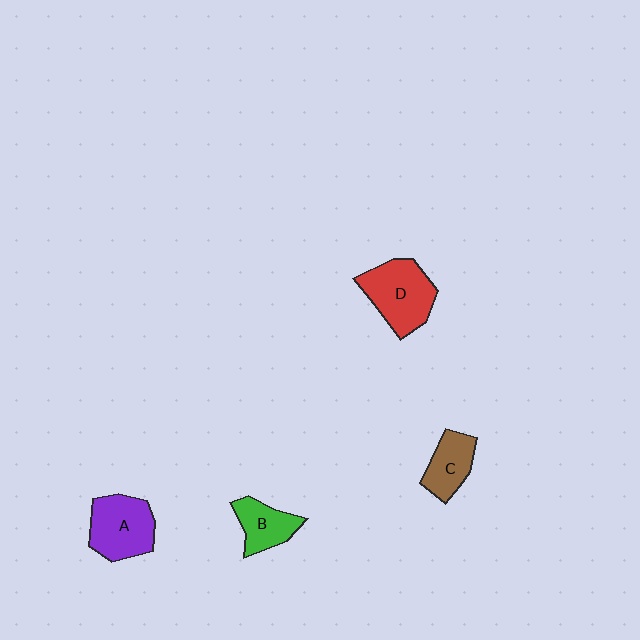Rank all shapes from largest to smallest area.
From largest to smallest: D (red), A (purple), B (green), C (brown).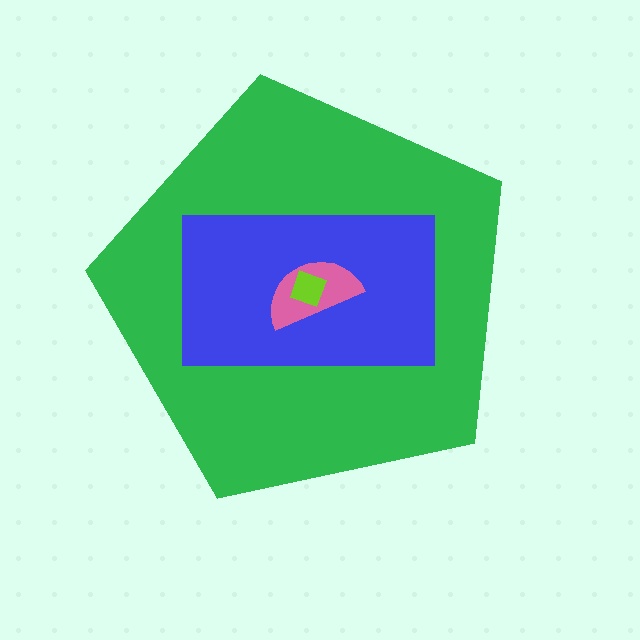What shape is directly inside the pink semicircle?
The lime square.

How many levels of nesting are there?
4.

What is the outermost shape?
The green pentagon.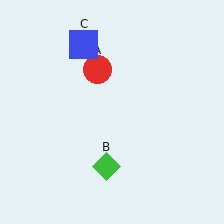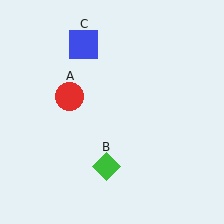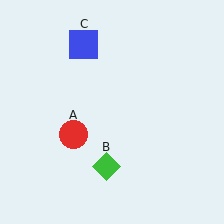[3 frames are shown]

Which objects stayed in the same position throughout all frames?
Green diamond (object B) and blue square (object C) remained stationary.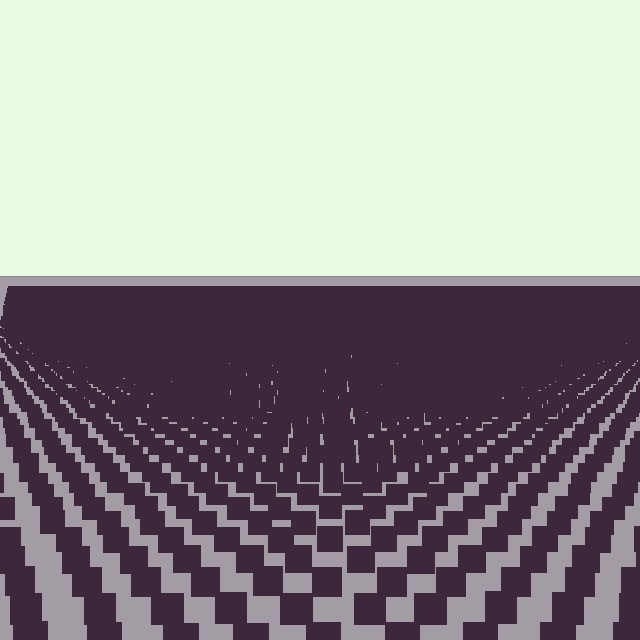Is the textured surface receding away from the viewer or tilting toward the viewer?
The surface is receding away from the viewer. Texture elements get smaller and denser toward the top.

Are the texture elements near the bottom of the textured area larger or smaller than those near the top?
Larger. Near the bottom, elements are closer to the viewer and appear at a bigger on-screen size.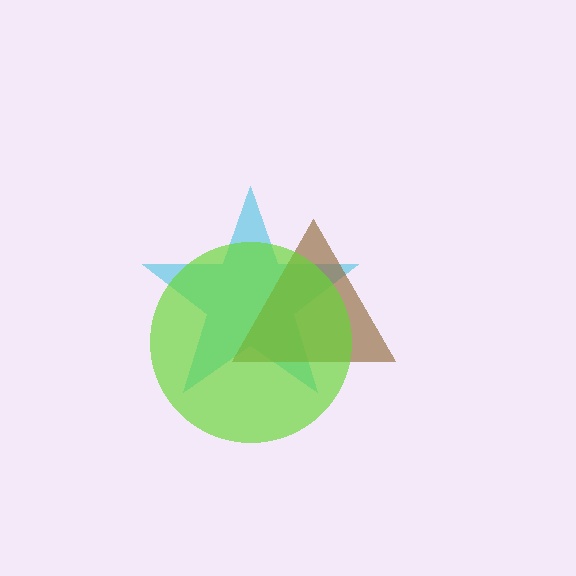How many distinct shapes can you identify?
There are 3 distinct shapes: a cyan star, a brown triangle, a lime circle.